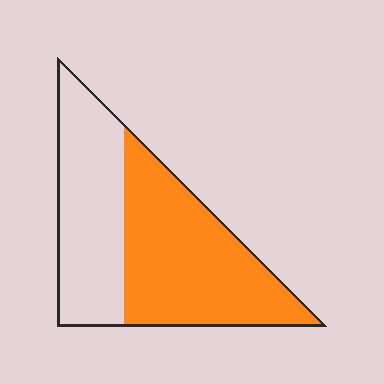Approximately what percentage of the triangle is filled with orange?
Approximately 55%.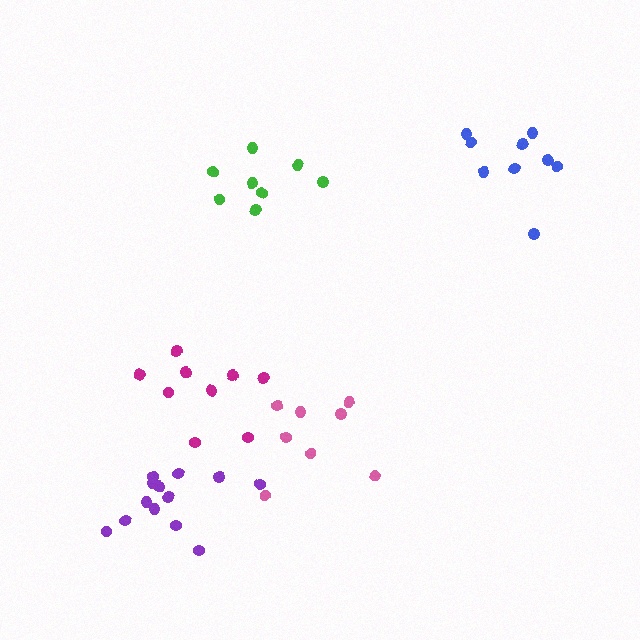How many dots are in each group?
Group 1: 13 dots, Group 2: 8 dots, Group 3: 9 dots, Group 4: 9 dots, Group 5: 8 dots (47 total).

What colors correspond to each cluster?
The clusters are colored: purple, green, blue, magenta, pink.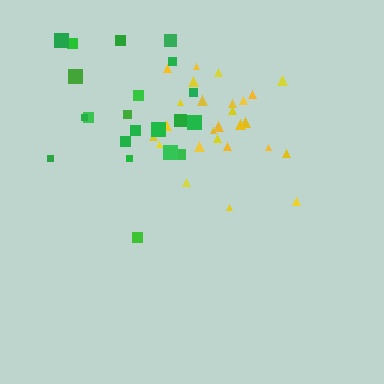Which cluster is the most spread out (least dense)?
Green.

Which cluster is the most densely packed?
Yellow.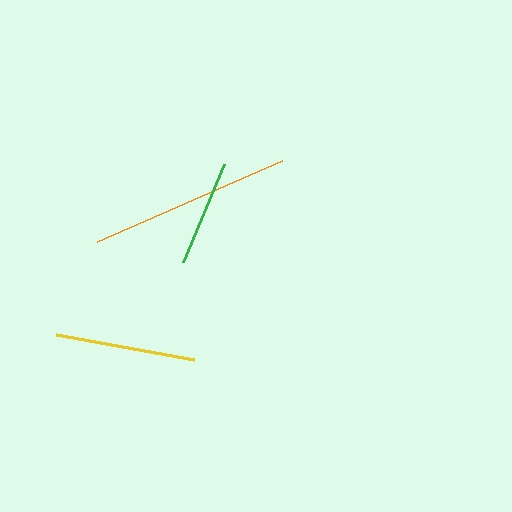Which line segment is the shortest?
The green line is the shortest at approximately 106 pixels.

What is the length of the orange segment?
The orange segment is approximately 201 pixels long.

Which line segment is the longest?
The orange line is the longest at approximately 201 pixels.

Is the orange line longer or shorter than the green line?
The orange line is longer than the green line.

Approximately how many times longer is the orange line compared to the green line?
The orange line is approximately 1.9 times the length of the green line.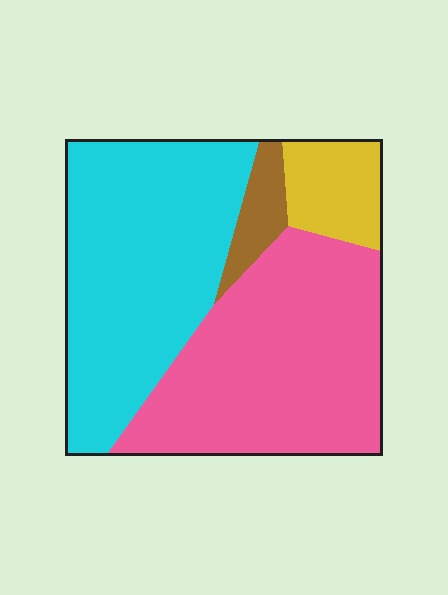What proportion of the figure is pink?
Pink takes up about two fifths (2/5) of the figure.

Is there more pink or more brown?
Pink.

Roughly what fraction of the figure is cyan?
Cyan takes up between a quarter and a half of the figure.